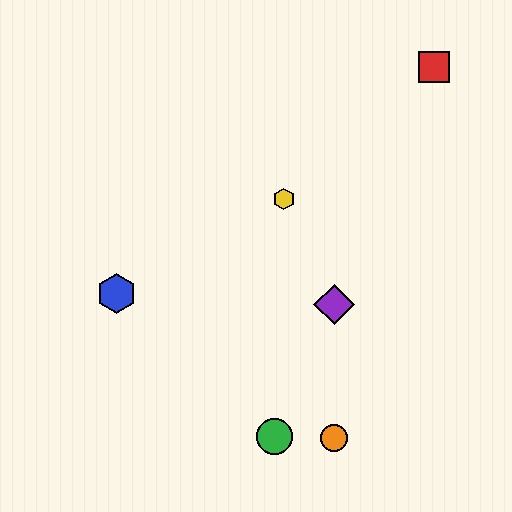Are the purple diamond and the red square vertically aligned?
No, the purple diamond is at x≈334 and the red square is at x≈434.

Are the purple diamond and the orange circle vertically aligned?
Yes, both are at x≈334.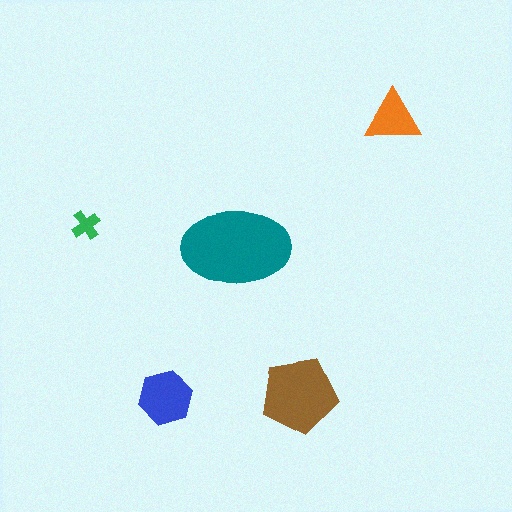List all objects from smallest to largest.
The green cross, the orange triangle, the blue hexagon, the brown pentagon, the teal ellipse.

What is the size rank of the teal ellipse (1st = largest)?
1st.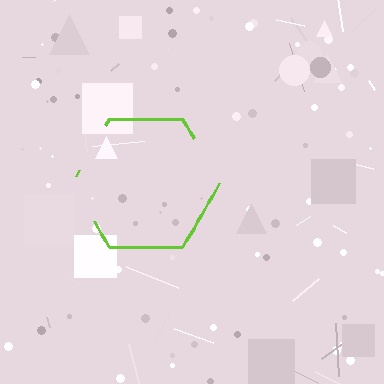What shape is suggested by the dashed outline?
The dashed outline suggests a hexagon.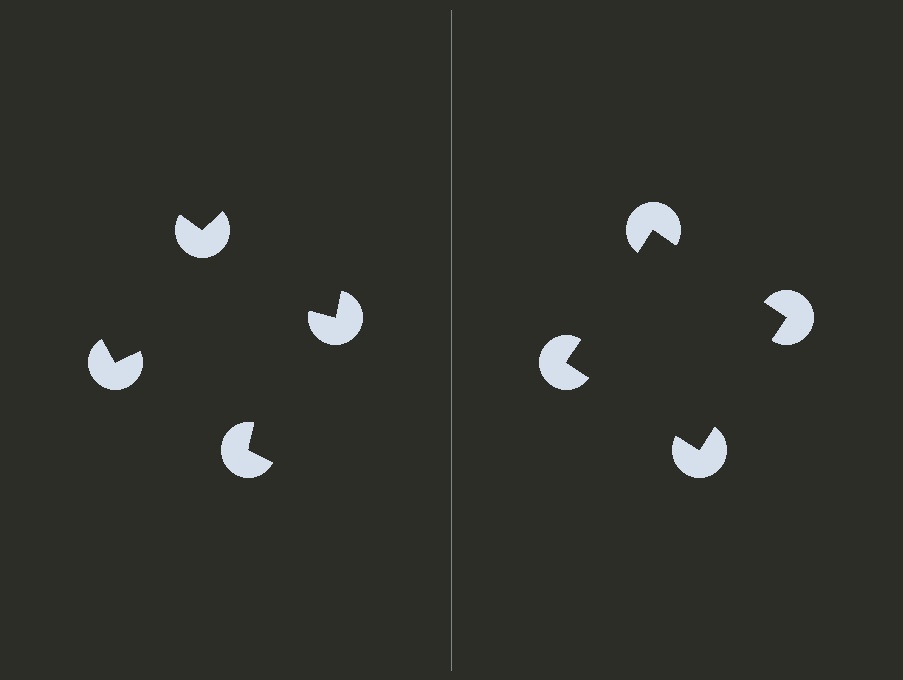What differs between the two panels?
The pac-man discs are positioned identically on both sides; only the wedge orientations differ. On the right they align to a square; on the left they are misaligned.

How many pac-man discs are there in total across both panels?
8 — 4 on each side.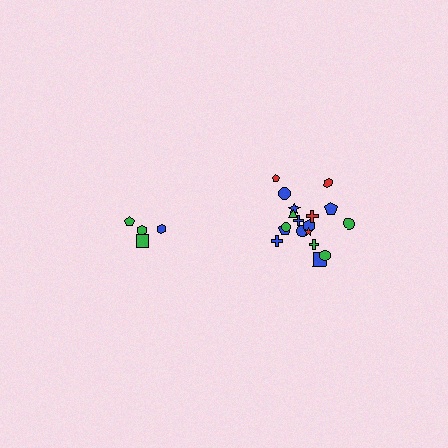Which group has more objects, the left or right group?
The right group.